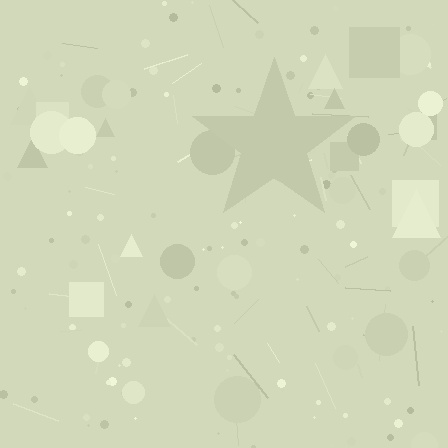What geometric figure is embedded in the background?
A star is embedded in the background.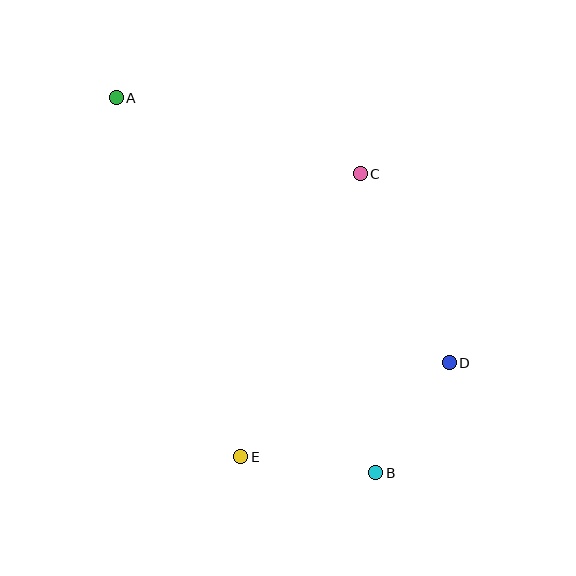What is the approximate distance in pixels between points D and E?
The distance between D and E is approximately 228 pixels.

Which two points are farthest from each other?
Points A and B are farthest from each other.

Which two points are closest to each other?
Points B and D are closest to each other.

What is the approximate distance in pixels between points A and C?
The distance between A and C is approximately 255 pixels.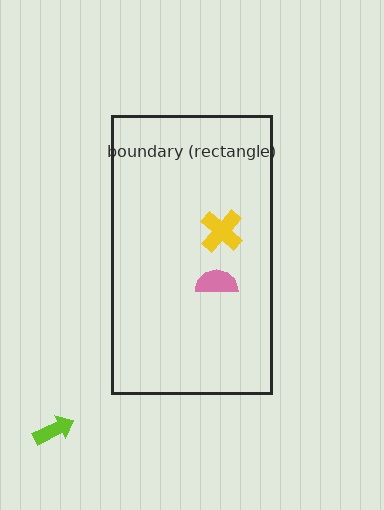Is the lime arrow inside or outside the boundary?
Outside.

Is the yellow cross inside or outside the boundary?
Inside.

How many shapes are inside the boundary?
2 inside, 1 outside.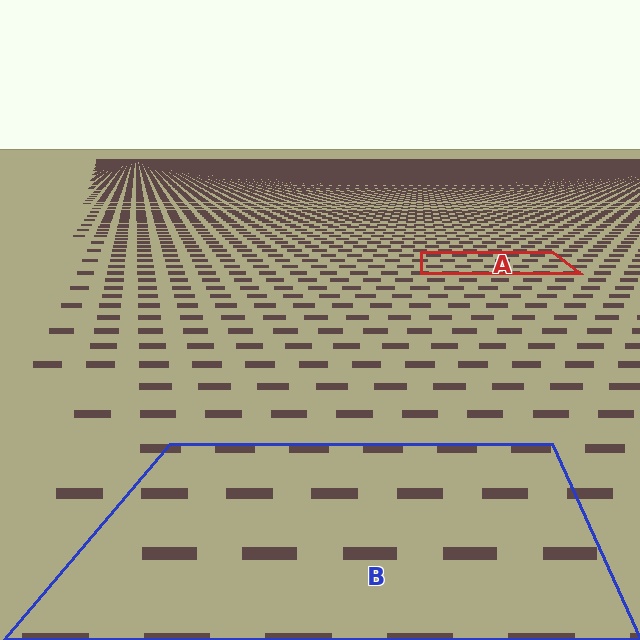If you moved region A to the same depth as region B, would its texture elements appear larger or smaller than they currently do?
They would appear larger. At a closer depth, the same texture elements are projected at a bigger on-screen size.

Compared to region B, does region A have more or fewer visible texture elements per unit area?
Region A has more texture elements per unit area — they are packed more densely because it is farther away.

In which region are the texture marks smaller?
The texture marks are smaller in region A, because it is farther away.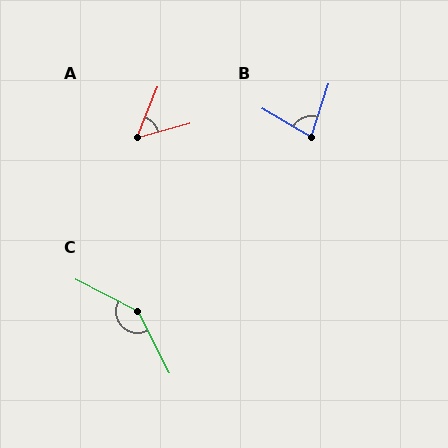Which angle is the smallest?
A, at approximately 52 degrees.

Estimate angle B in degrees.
Approximately 77 degrees.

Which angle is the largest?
C, at approximately 144 degrees.